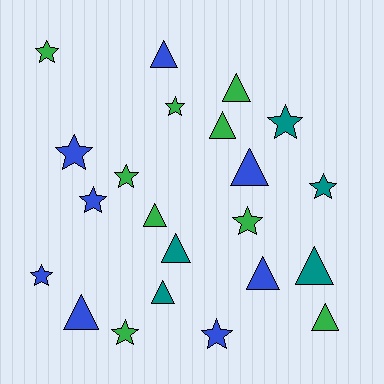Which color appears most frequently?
Green, with 9 objects.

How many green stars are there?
There are 5 green stars.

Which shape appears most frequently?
Star, with 11 objects.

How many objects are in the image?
There are 22 objects.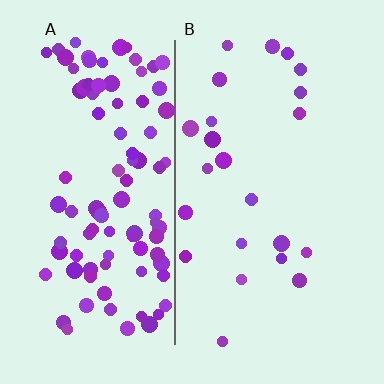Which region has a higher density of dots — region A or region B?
A (the left).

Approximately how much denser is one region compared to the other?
Approximately 4.4× — region A over region B.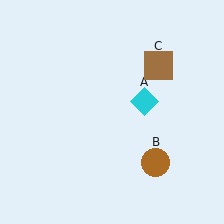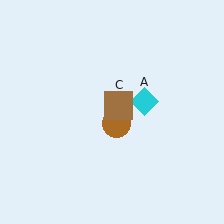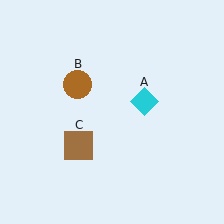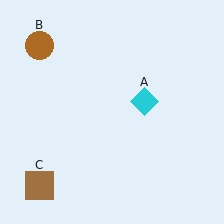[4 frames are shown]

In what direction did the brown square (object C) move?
The brown square (object C) moved down and to the left.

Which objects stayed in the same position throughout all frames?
Cyan diamond (object A) remained stationary.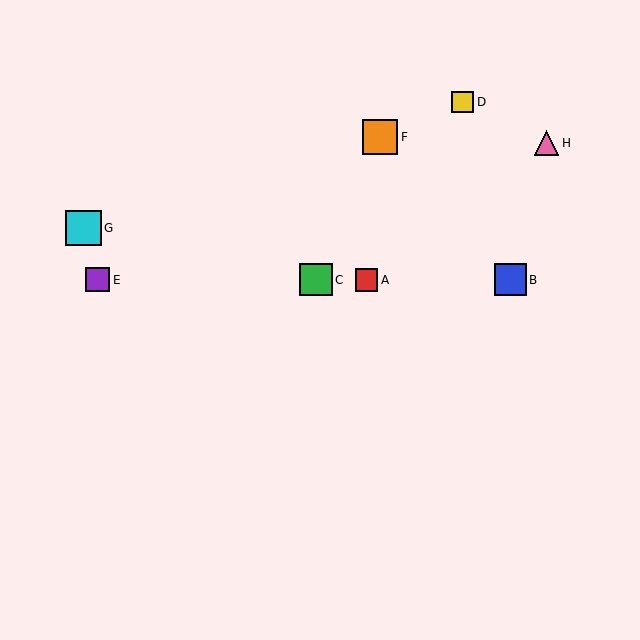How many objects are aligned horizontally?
4 objects (A, B, C, E) are aligned horizontally.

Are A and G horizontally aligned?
No, A is at y≈280 and G is at y≈228.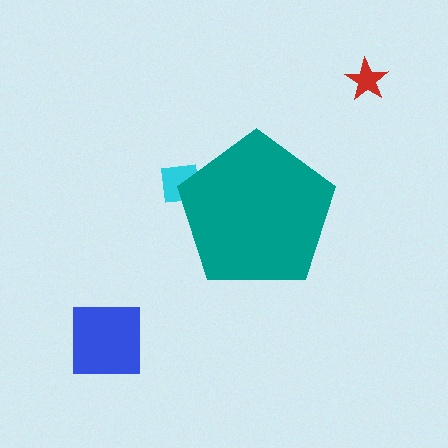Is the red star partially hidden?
No, the red star is fully visible.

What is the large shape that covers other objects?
A teal pentagon.